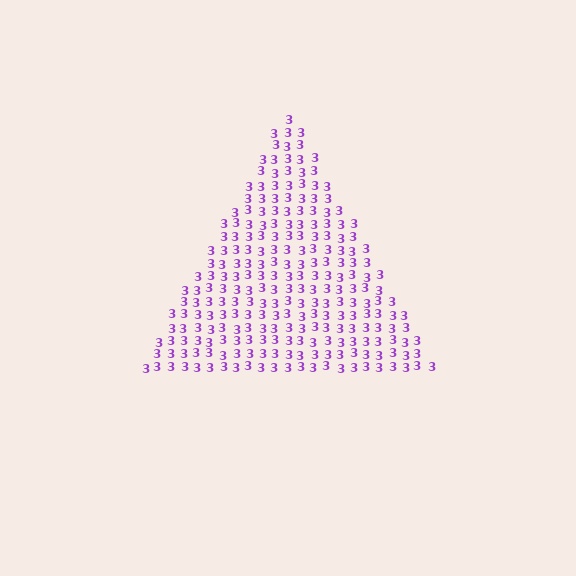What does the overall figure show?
The overall figure shows a triangle.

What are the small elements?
The small elements are digit 3's.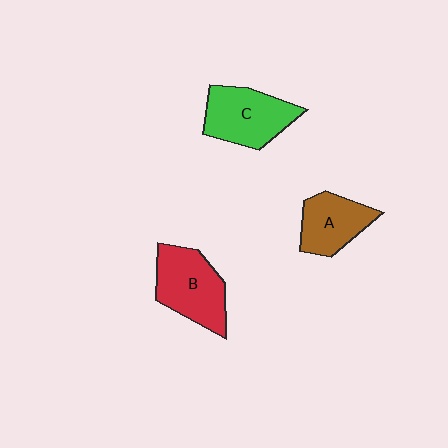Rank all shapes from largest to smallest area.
From largest to smallest: B (red), C (green), A (brown).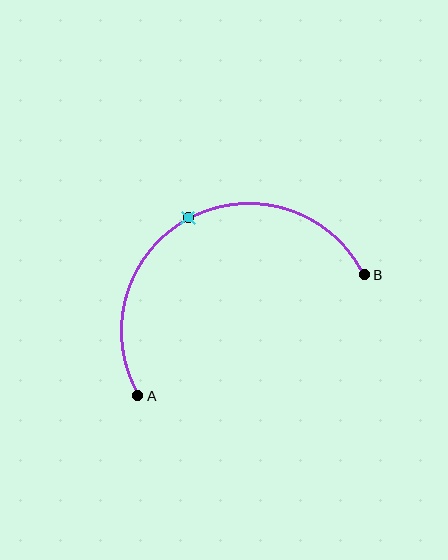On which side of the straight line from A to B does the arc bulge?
The arc bulges above the straight line connecting A and B.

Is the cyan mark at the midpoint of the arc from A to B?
Yes. The cyan mark lies on the arc at equal arc-length from both A and B — it is the arc midpoint.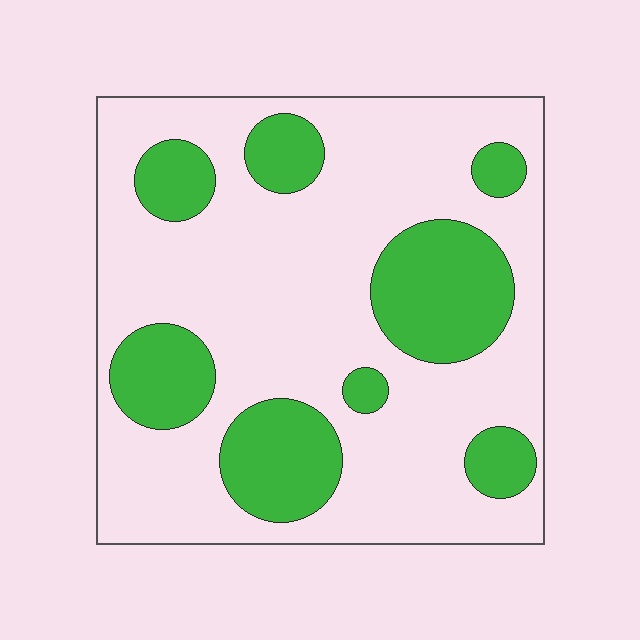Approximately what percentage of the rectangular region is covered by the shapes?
Approximately 30%.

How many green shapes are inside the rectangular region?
8.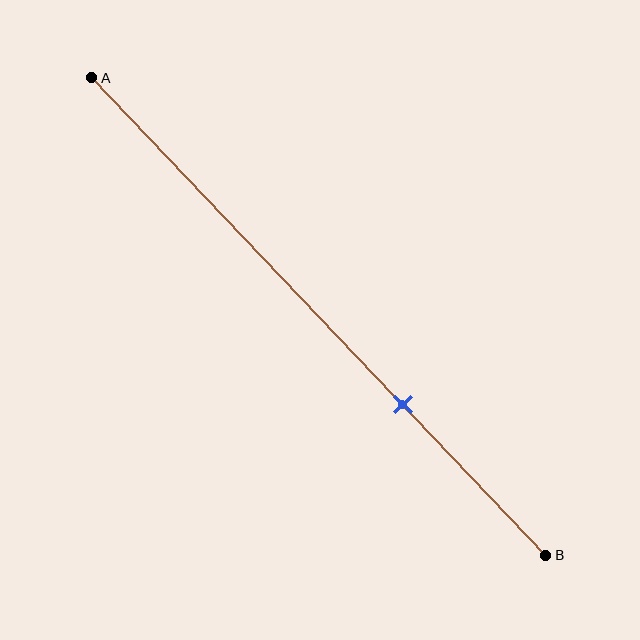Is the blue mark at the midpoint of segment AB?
No, the mark is at about 70% from A, not at the 50% midpoint.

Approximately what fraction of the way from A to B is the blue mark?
The blue mark is approximately 70% of the way from A to B.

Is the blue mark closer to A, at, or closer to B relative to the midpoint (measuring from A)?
The blue mark is closer to point B than the midpoint of segment AB.